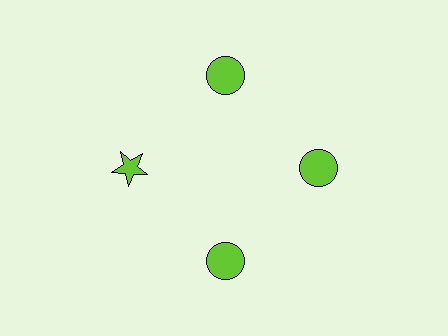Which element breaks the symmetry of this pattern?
The lime star at roughly the 9 o'clock position breaks the symmetry. All other shapes are lime circles.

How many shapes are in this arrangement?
There are 4 shapes arranged in a ring pattern.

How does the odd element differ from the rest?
It has a different shape: star instead of circle.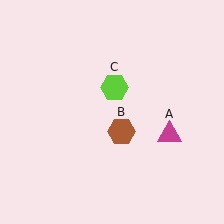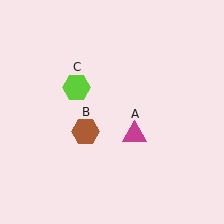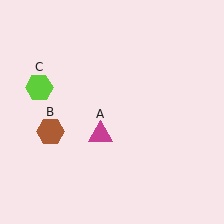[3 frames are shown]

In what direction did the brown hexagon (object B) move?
The brown hexagon (object B) moved left.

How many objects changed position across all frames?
3 objects changed position: magenta triangle (object A), brown hexagon (object B), lime hexagon (object C).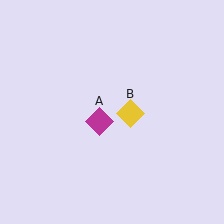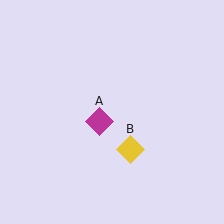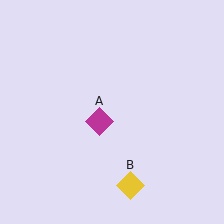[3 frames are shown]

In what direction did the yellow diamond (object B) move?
The yellow diamond (object B) moved down.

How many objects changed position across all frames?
1 object changed position: yellow diamond (object B).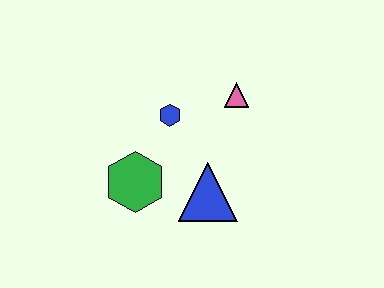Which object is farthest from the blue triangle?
The pink triangle is farthest from the blue triangle.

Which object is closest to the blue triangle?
The green hexagon is closest to the blue triangle.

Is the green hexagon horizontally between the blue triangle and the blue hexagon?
No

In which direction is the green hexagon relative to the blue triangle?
The green hexagon is to the left of the blue triangle.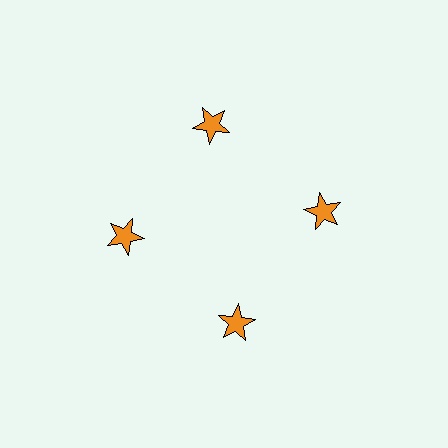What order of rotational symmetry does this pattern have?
This pattern has 4-fold rotational symmetry.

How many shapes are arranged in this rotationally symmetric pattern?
There are 4 shapes, arranged in 4 groups of 1.